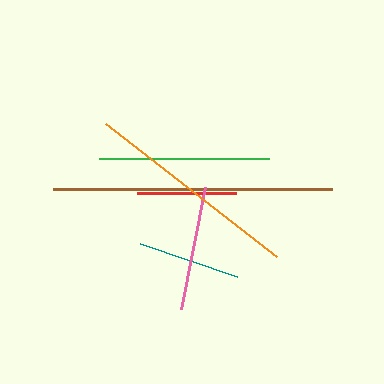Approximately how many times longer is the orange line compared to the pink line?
The orange line is approximately 1.7 times the length of the pink line.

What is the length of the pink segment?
The pink segment is approximately 124 pixels long.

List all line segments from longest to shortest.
From longest to shortest: brown, orange, green, pink, teal, red.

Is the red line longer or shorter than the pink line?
The pink line is longer than the red line.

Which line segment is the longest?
The brown line is the longest at approximately 279 pixels.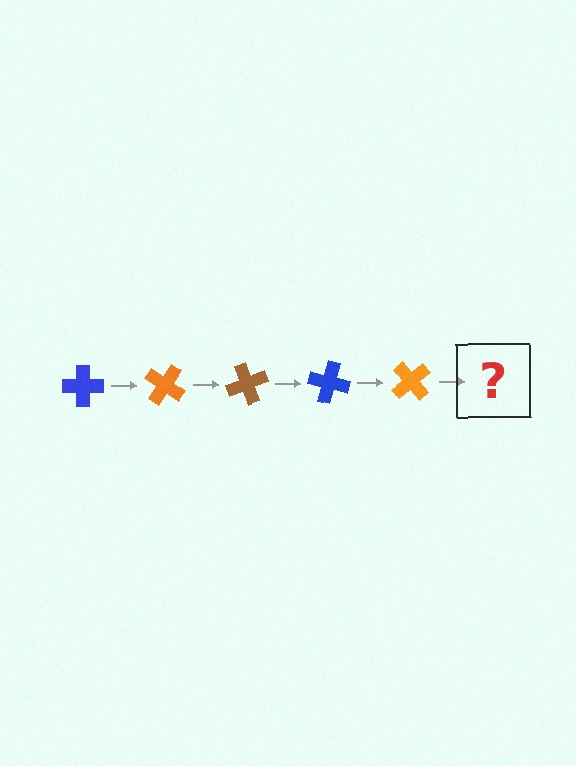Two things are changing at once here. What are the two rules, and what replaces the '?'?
The two rules are that it rotates 35 degrees each step and the color cycles through blue, orange, and brown. The '?' should be a brown cross, rotated 175 degrees from the start.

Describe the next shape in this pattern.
It should be a brown cross, rotated 175 degrees from the start.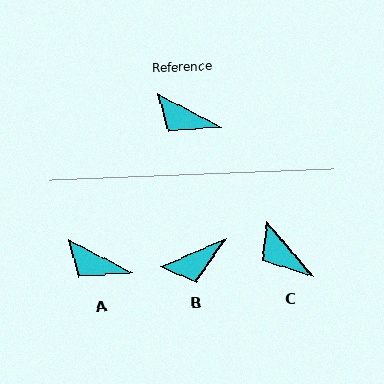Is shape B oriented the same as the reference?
No, it is off by about 50 degrees.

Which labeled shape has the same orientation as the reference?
A.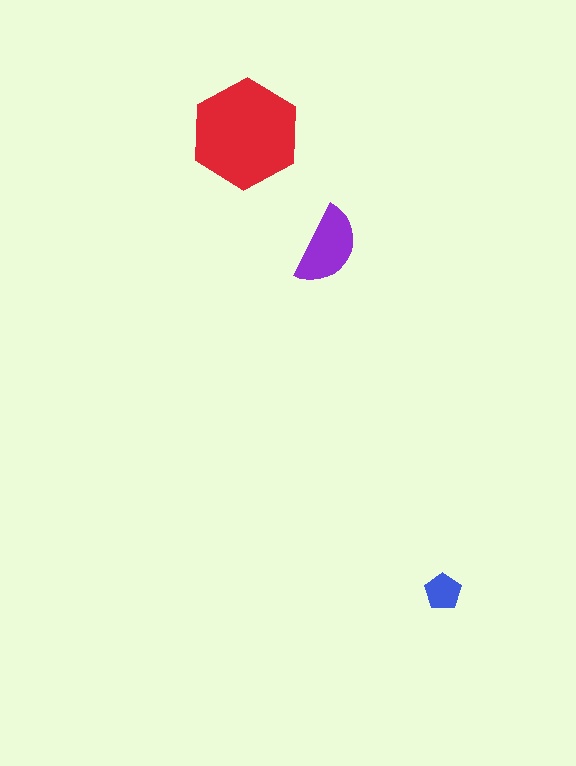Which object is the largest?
The red hexagon.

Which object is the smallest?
The blue pentagon.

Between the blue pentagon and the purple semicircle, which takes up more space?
The purple semicircle.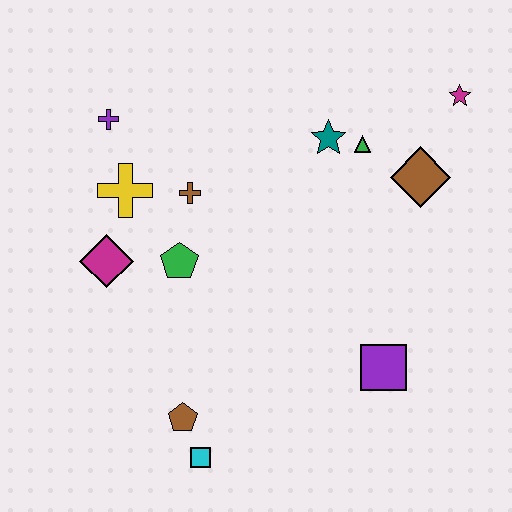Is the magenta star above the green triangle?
Yes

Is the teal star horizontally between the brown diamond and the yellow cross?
Yes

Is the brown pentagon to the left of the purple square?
Yes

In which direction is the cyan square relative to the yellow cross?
The cyan square is below the yellow cross.